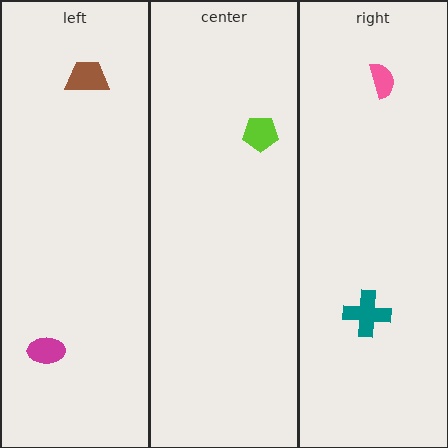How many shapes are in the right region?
2.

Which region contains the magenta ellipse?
The left region.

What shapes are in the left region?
The brown trapezoid, the magenta ellipse.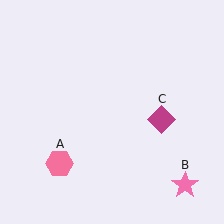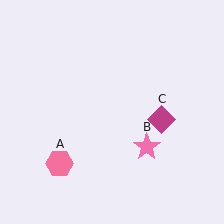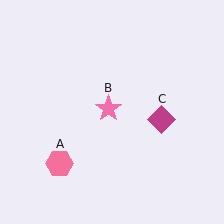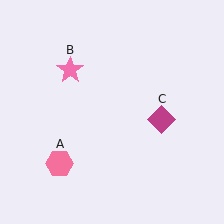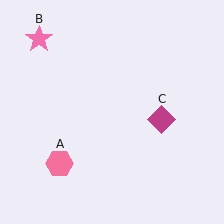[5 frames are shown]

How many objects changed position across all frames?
1 object changed position: pink star (object B).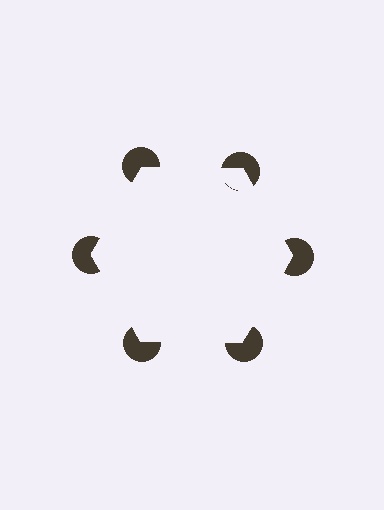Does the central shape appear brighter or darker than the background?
It typically appears slightly brighter than the background, even though no actual brightness change is drawn.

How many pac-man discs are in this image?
There are 6 — one at each vertex of the illusory hexagon.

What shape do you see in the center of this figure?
An illusory hexagon — its edges are inferred from the aligned wedge cuts in the pac-man discs, not physically drawn.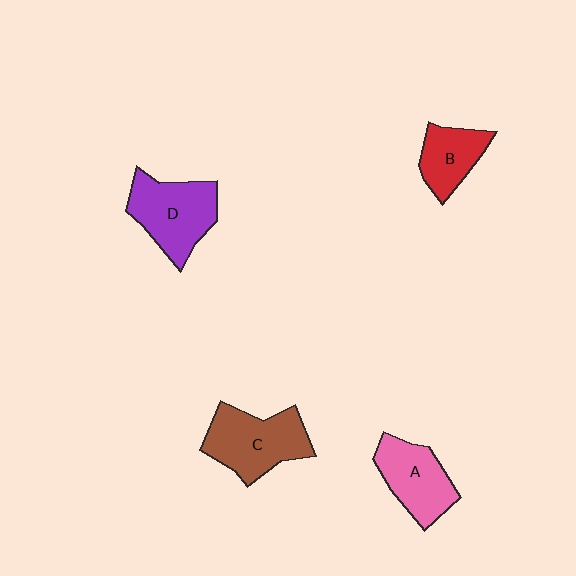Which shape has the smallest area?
Shape B (red).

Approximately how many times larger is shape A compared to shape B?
Approximately 1.3 times.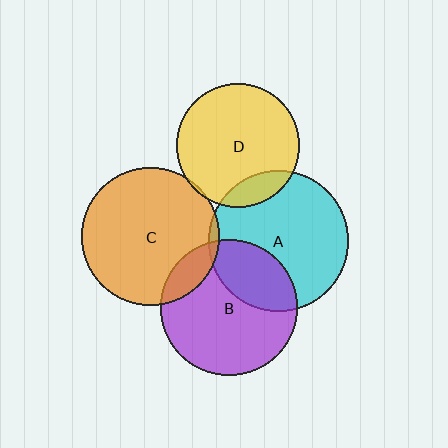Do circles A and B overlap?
Yes.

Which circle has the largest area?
Circle A (cyan).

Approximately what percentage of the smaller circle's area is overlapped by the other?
Approximately 30%.